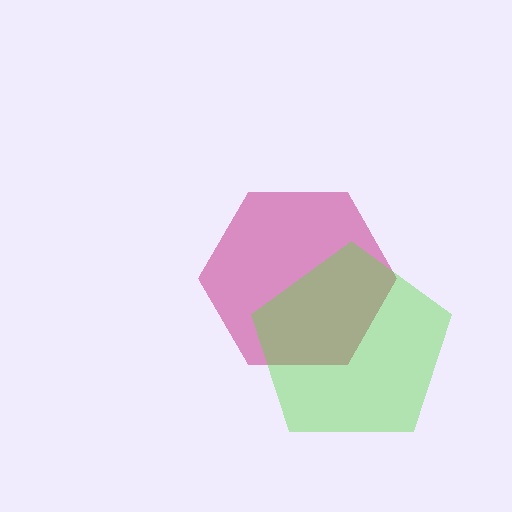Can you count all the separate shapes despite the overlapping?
Yes, there are 2 separate shapes.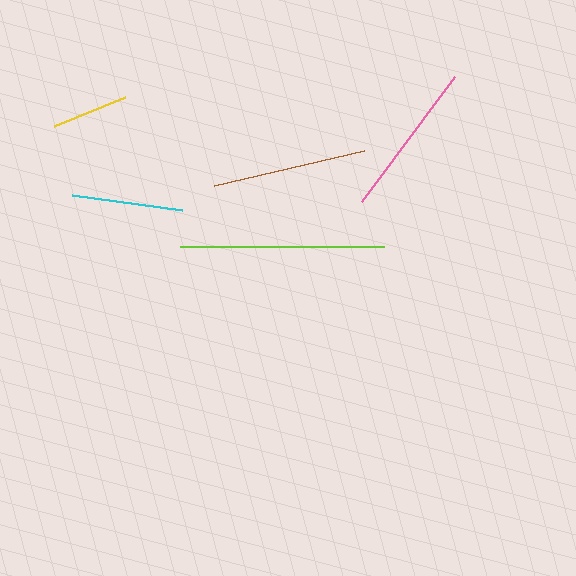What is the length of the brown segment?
The brown segment is approximately 154 pixels long.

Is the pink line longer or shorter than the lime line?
The lime line is longer than the pink line.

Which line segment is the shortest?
The yellow line is the shortest at approximately 77 pixels.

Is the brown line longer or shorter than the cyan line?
The brown line is longer than the cyan line.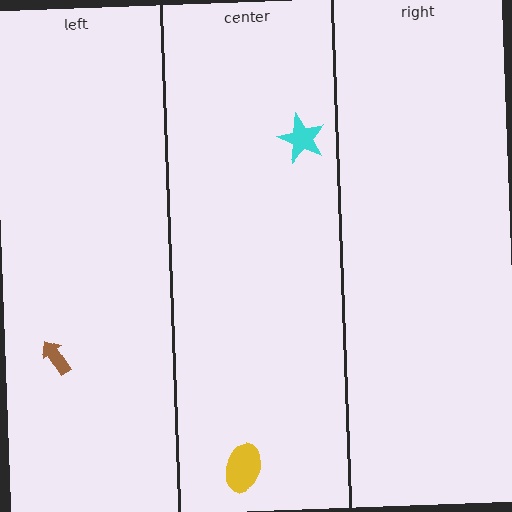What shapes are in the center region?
The cyan star, the yellow ellipse.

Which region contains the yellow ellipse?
The center region.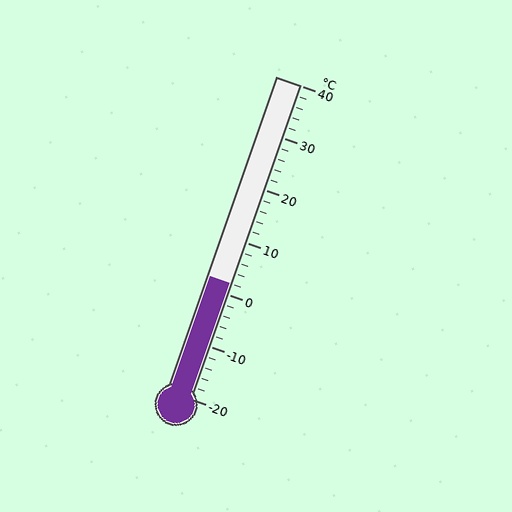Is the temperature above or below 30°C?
The temperature is below 30°C.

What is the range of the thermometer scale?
The thermometer scale ranges from -20°C to 40°C.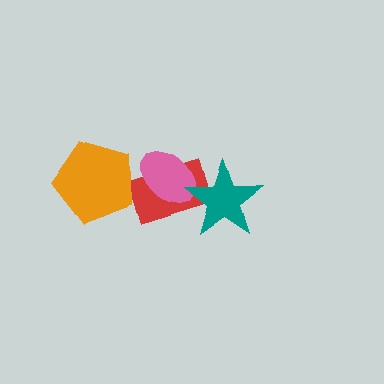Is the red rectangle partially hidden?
Yes, it is partially covered by another shape.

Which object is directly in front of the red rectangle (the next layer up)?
The pink ellipse is directly in front of the red rectangle.